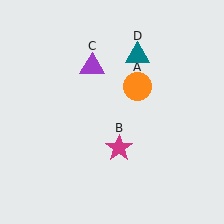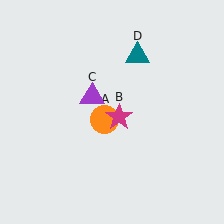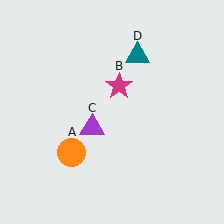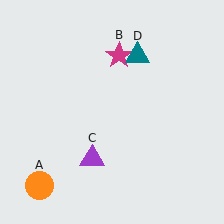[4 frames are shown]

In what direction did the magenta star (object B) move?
The magenta star (object B) moved up.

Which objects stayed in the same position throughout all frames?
Teal triangle (object D) remained stationary.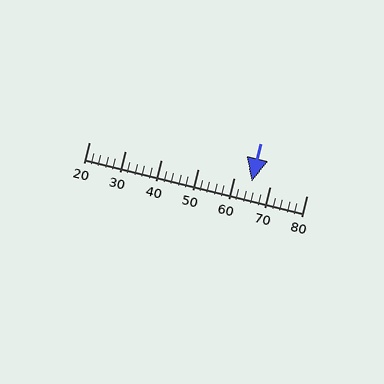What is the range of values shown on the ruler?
The ruler shows values from 20 to 80.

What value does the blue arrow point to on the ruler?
The blue arrow points to approximately 65.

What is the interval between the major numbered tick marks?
The major tick marks are spaced 10 units apart.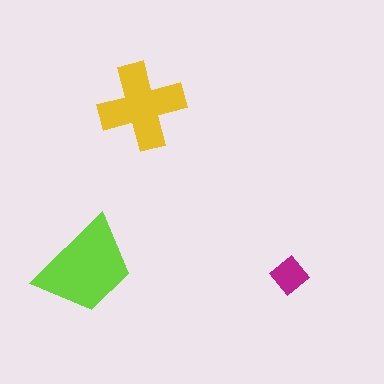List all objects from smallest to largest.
The magenta diamond, the yellow cross, the lime trapezoid.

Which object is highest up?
The yellow cross is topmost.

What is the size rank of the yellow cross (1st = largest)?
2nd.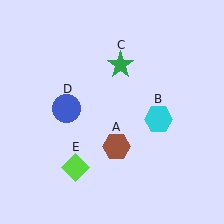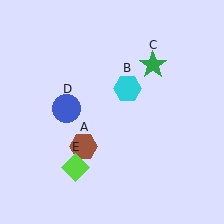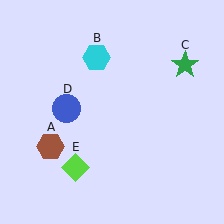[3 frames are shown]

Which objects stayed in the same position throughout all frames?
Blue circle (object D) and lime diamond (object E) remained stationary.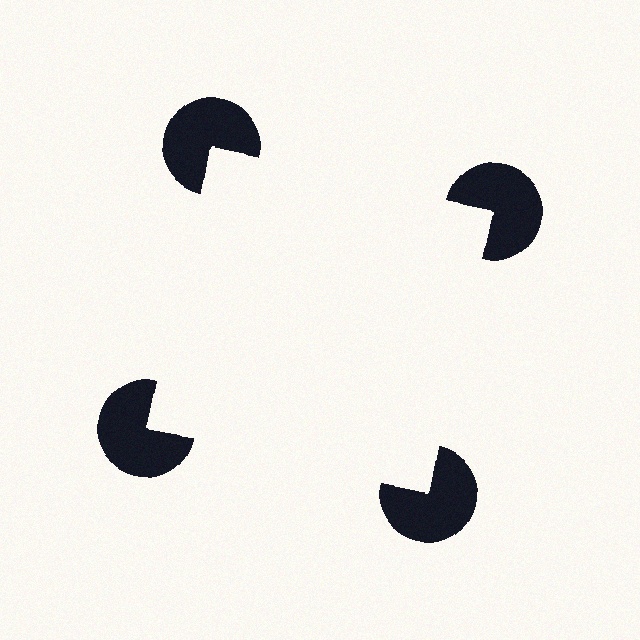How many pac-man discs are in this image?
There are 4 — one at each vertex of the illusory square.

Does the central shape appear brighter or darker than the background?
It typically appears slightly brighter than the background, even though no actual brightness change is drawn.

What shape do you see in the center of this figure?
An illusory square — its edges are inferred from the aligned wedge cuts in the pac-man discs, not physically drawn.